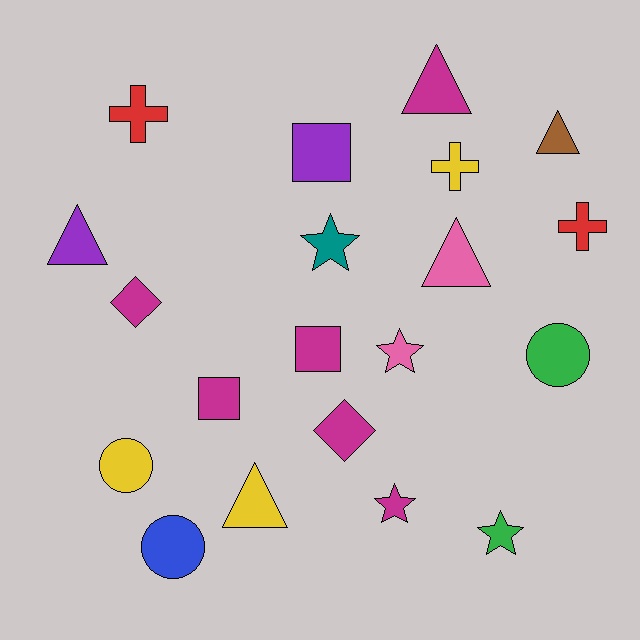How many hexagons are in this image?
There are no hexagons.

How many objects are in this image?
There are 20 objects.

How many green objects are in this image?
There are 2 green objects.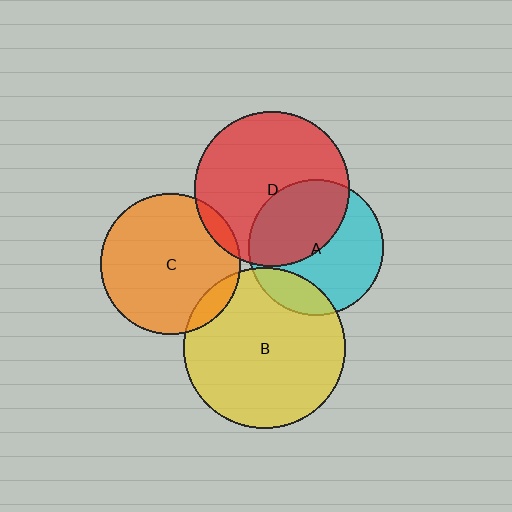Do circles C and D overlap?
Yes.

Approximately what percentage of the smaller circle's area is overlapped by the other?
Approximately 5%.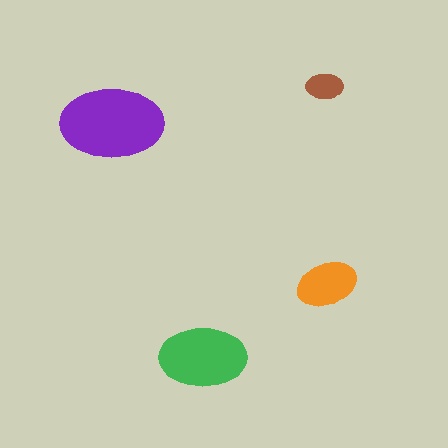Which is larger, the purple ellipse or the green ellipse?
The purple one.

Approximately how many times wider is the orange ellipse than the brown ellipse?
About 1.5 times wider.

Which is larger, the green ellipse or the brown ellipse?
The green one.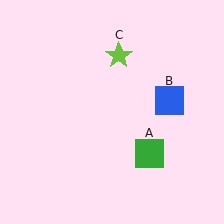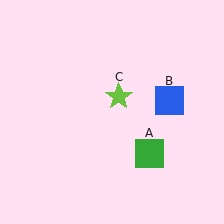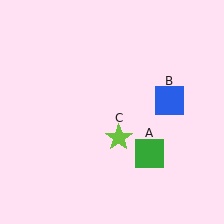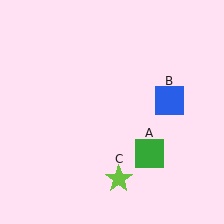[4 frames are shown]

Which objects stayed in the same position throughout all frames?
Green square (object A) and blue square (object B) remained stationary.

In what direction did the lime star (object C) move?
The lime star (object C) moved down.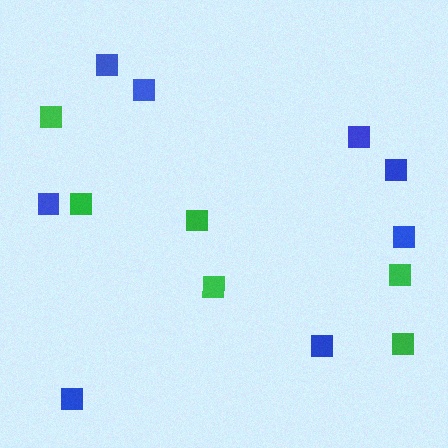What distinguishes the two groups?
There are 2 groups: one group of green squares (6) and one group of blue squares (8).